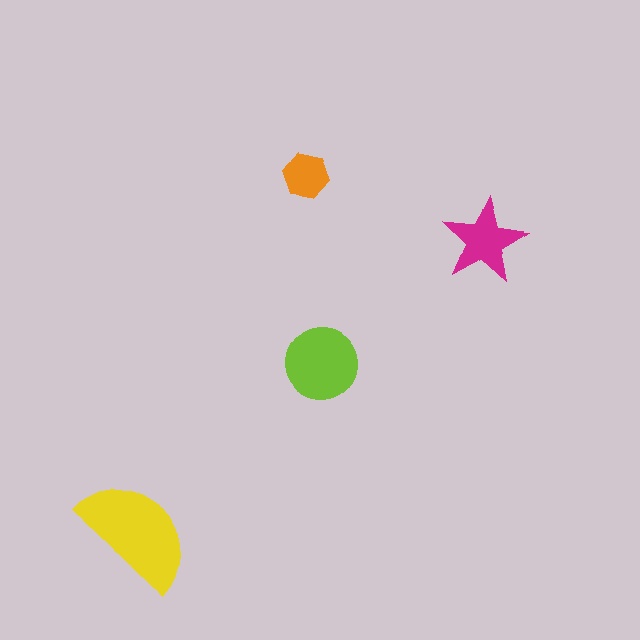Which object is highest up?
The orange hexagon is topmost.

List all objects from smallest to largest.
The orange hexagon, the magenta star, the lime circle, the yellow semicircle.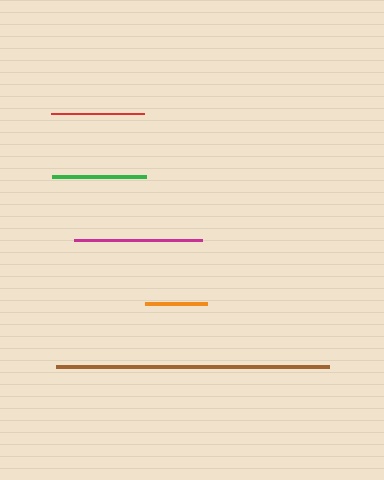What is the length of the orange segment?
The orange segment is approximately 62 pixels long.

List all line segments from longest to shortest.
From longest to shortest: brown, magenta, green, red, orange.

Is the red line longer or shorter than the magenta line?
The magenta line is longer than the red line.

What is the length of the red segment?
The red segment is approximately 93 pixels long.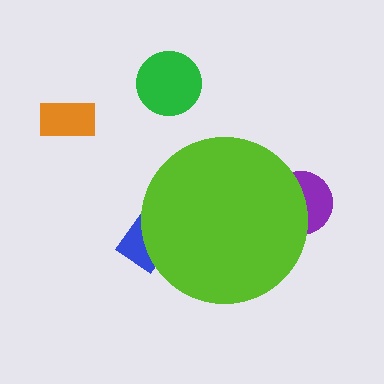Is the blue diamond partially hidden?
Yes, the blue diamond is partially hidden behind the lime circle.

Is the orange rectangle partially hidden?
No, the orange rectangle is fully visible.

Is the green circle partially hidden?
No, the green circle is fully visible.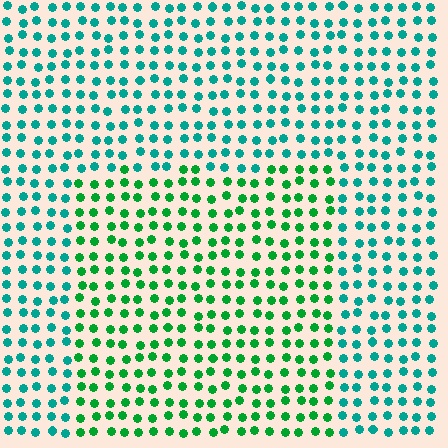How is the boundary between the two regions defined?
The boundary is defined purely by a slight shift in hue (about 38 degrees). Spacing, size, and orientation are identical on both sides.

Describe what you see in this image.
The image is filled with small teal elements in a uniform arrangement. A rectangle-shaped region is visible where the elements are tinted to a slightly different hue, forming a subtle color boundary.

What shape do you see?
I see a rectangle.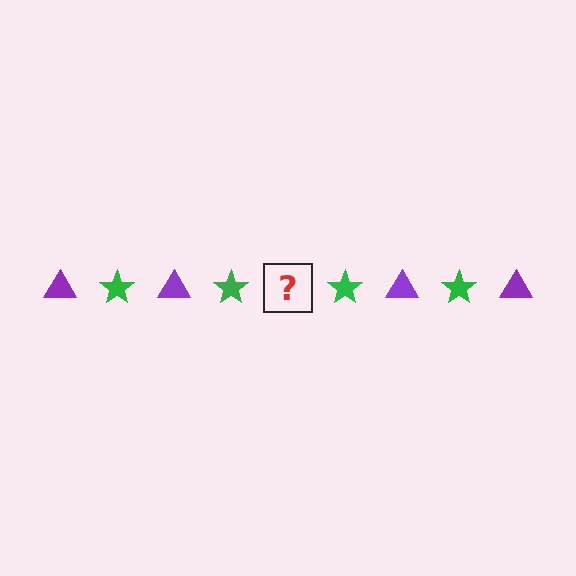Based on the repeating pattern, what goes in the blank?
The blank should be a purple triangle.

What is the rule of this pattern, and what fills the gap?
The rule is that the pattern alternates between purple triangle and green star. The gap should be filled with a purple triangle.